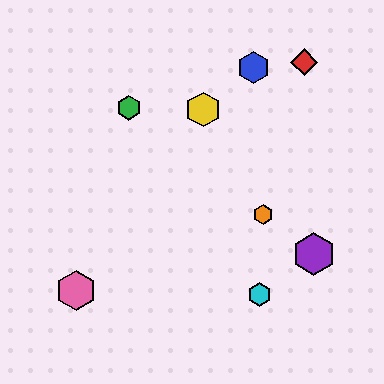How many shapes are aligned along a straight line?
3 shapes (the green hexagon, the purple hexagon, the orange hexagon) are aligned along a straight line.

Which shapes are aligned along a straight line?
The green hexagon, the purple hexagon, the orange hexagon are aligned along a straight line.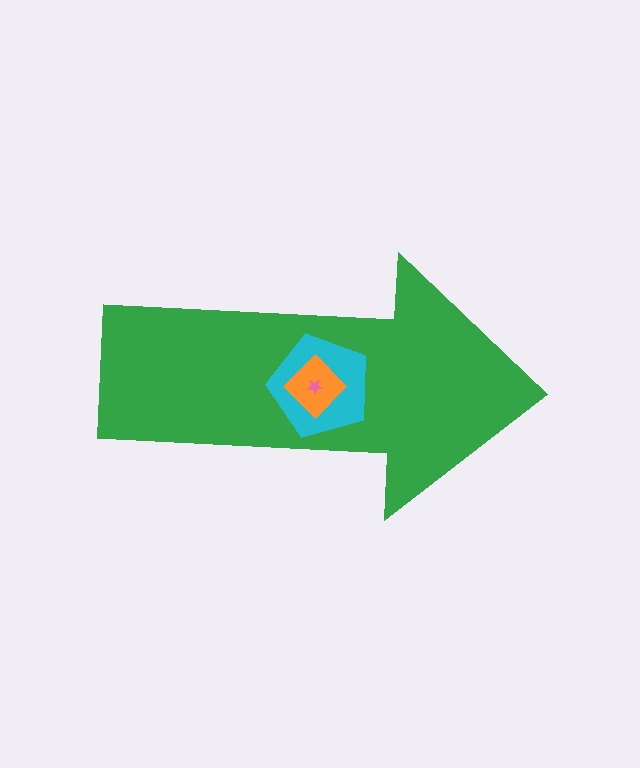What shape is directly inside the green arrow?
The cyan pentagon.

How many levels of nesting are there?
4.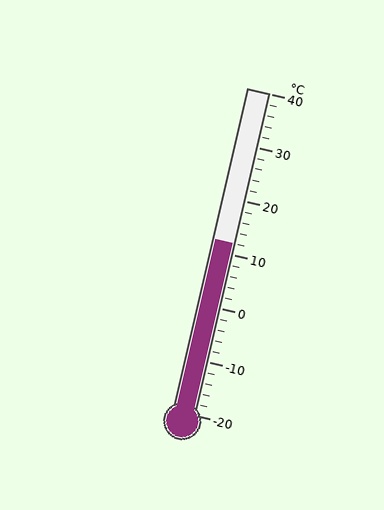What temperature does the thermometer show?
The thermometer shows approximately 12°C.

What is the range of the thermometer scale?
The thermometer scale ranges from -20°C to 40°C.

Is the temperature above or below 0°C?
The temperature is above 0°C.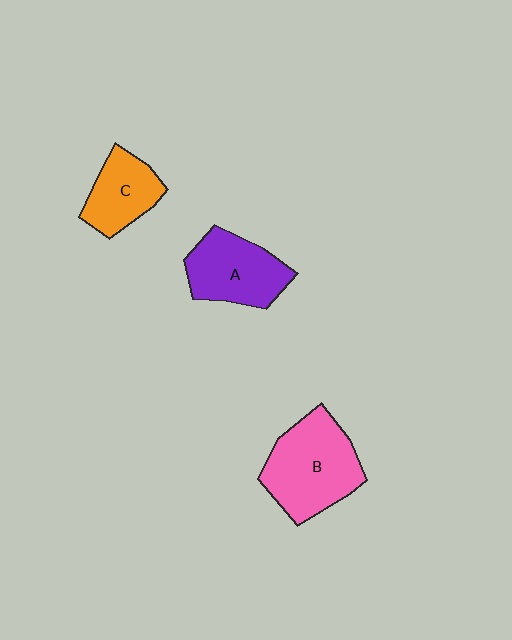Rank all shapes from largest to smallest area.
From largest to smallest: B (pink), A (purple), C (orange).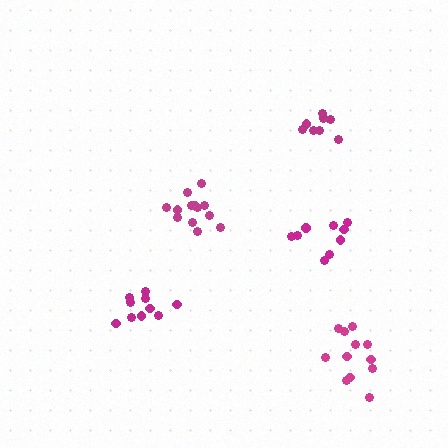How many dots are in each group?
Group 1: 9 dots, Group 2: 12 dots, Group 3: 10 dots, Group 4: 8 dots, Group 5: 13 dots (52 total).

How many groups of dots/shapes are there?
There are 5 groups.